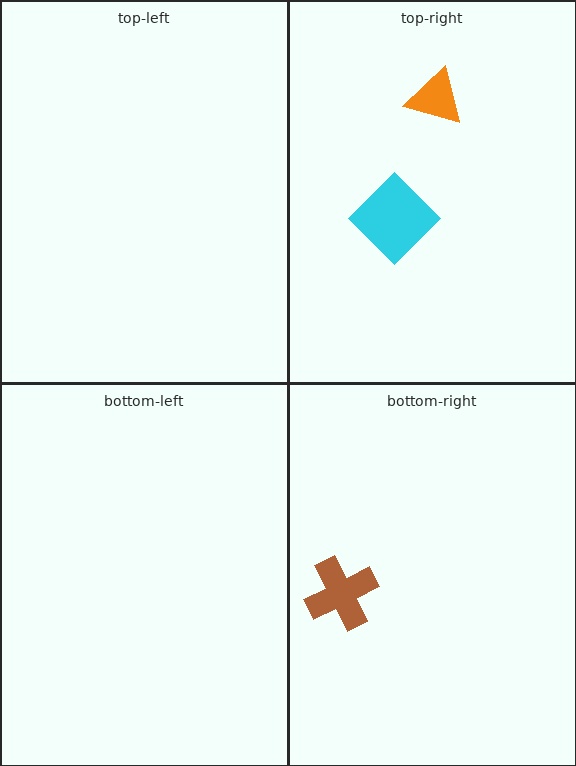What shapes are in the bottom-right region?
The brown cross.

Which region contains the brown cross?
The bottom-right region.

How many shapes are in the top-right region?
2.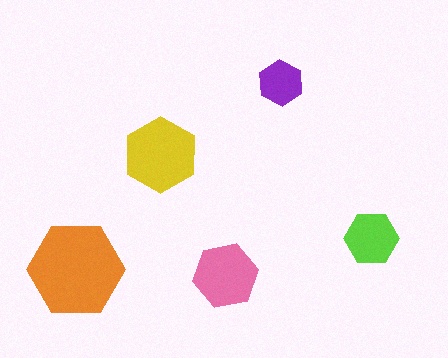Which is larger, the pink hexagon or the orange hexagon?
The orange one.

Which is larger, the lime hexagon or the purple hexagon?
The lime one.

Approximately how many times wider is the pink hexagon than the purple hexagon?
About 1.5 times wider.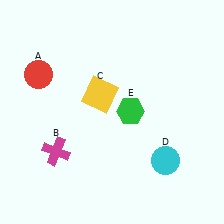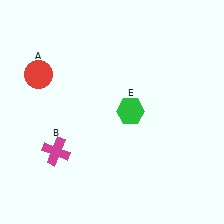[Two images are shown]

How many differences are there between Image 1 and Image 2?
There are 2 differences between the two images.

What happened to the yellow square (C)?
The yellow square (C) was removed in Image 2. It was in the top-left area of Image 1.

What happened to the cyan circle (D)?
The cyan circle (D) was removed in Image 2. It was in the bottom-right area of Image 1.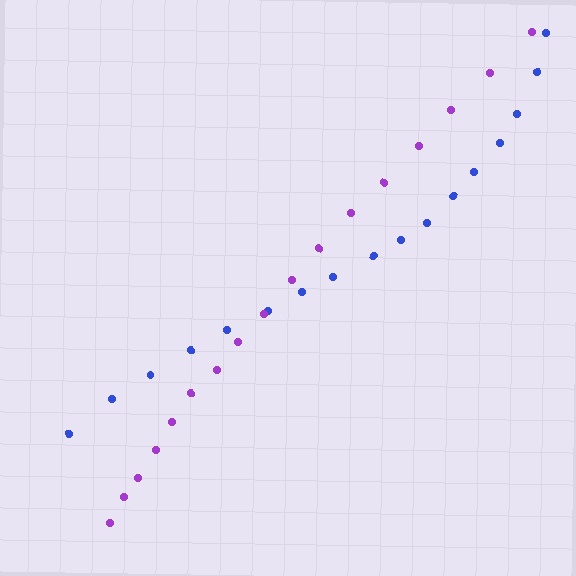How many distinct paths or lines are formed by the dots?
There are 2 distinct paths.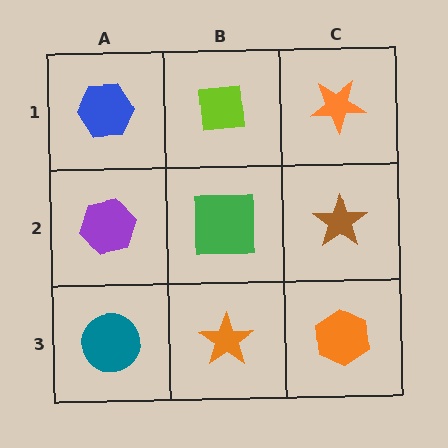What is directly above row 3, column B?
A green square.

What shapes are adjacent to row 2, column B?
A lime square (row 1, column B), an orange star (row 3, column B), a purple hexagon (row 2, column A), a brown star (row 2, column C).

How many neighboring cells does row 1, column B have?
3.